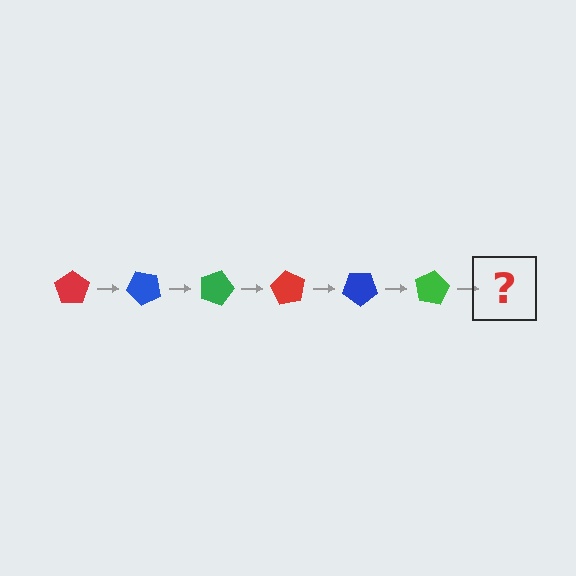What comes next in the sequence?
The next element should be a red pentagon, rotated 270 degrees from the start.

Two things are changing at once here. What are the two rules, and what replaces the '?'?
The two rules are that it rotates 45 degrees each step and the color cycles through red, blue, and green. The '?' should be a red pentagon, rotated 270 degrees from the start.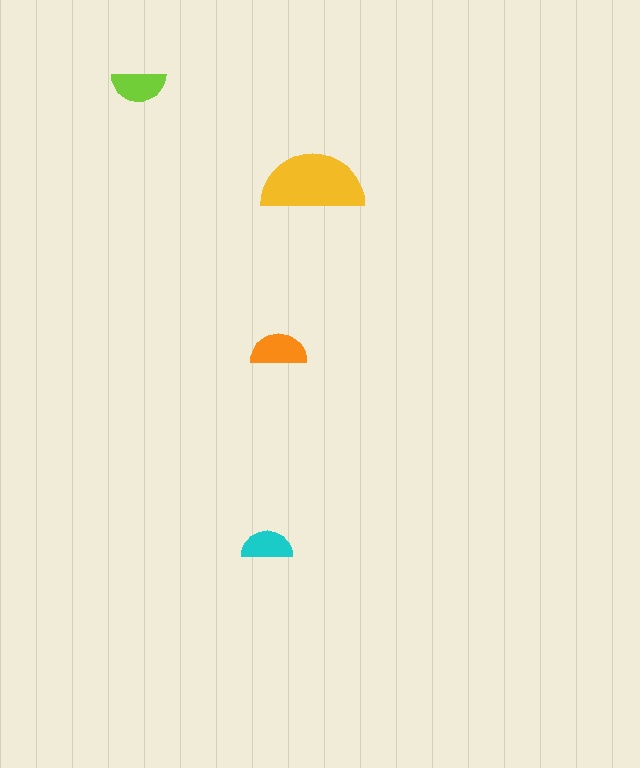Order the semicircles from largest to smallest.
the yellow one, the orange one, the lime one, the cyan one.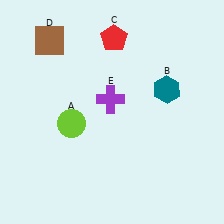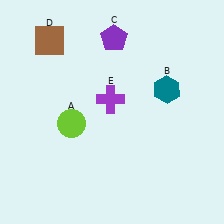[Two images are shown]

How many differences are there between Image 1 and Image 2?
There is 1 difference between the two images.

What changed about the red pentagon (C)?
In Image 1, C is red. In Image 2, it changed to purple.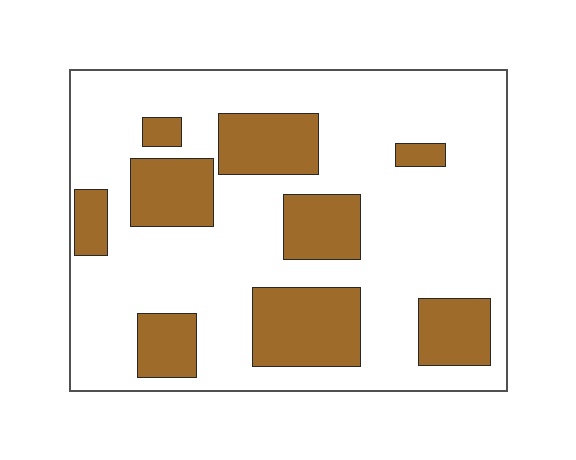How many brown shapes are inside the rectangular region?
9.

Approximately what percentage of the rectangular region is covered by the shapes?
Approximately 30%.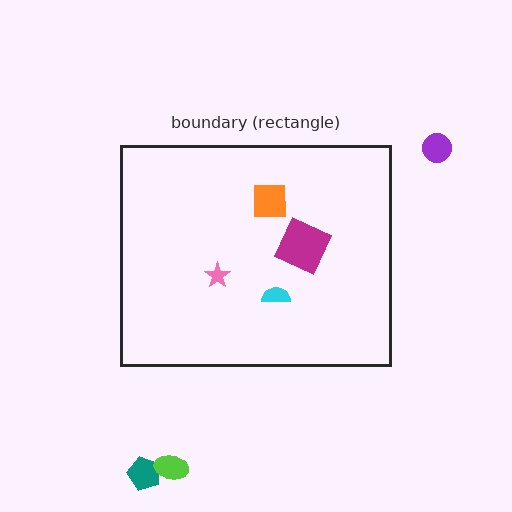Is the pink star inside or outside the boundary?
Inside.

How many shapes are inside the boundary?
4 inside, 3 outside.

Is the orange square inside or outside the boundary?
Inside.